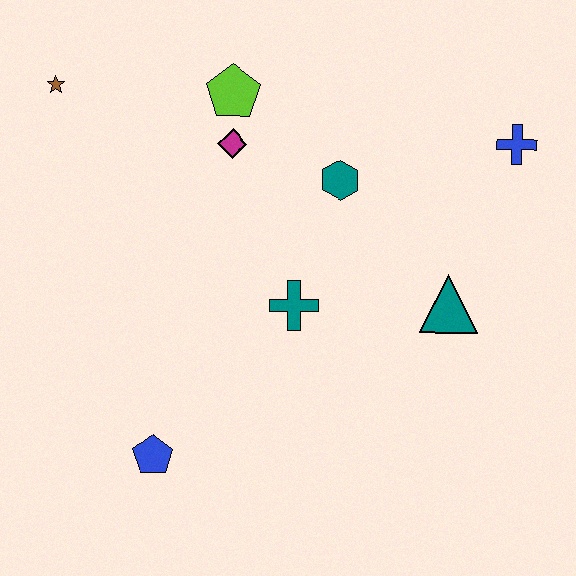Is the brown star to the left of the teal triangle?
Yes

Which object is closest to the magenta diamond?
The lime pentagon is closest to the magenta diamond.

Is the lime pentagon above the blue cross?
Yes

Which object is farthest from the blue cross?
The blue pentagon is farthest from the blue cross.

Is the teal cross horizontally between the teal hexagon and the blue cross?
No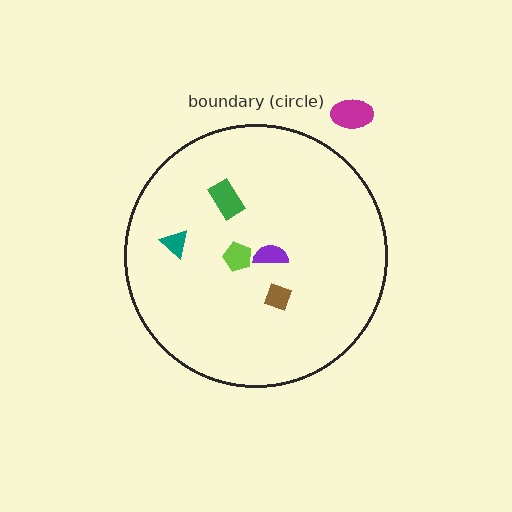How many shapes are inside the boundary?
5 inside, 1 outside.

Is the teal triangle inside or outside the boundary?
Inside.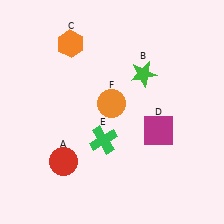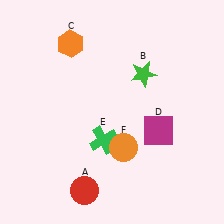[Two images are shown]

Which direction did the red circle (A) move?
The red circle (A) moved down.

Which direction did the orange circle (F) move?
The orange circle (F) moved down.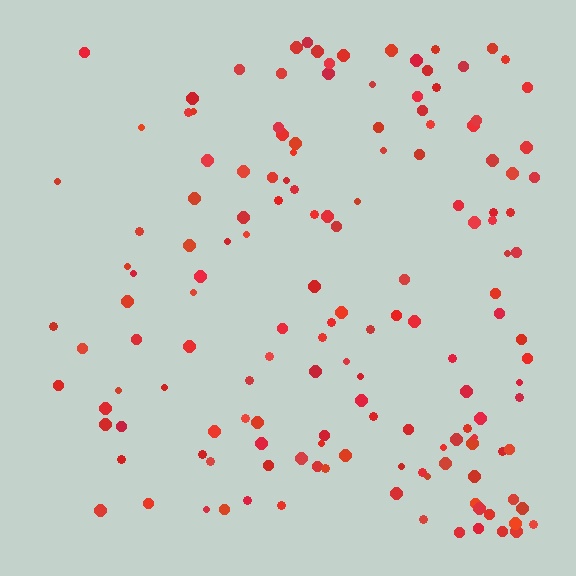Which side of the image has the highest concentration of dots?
The right.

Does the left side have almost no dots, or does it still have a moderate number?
Still a moderate number, just noticeably fewer than the right.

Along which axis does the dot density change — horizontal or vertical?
Horizontal.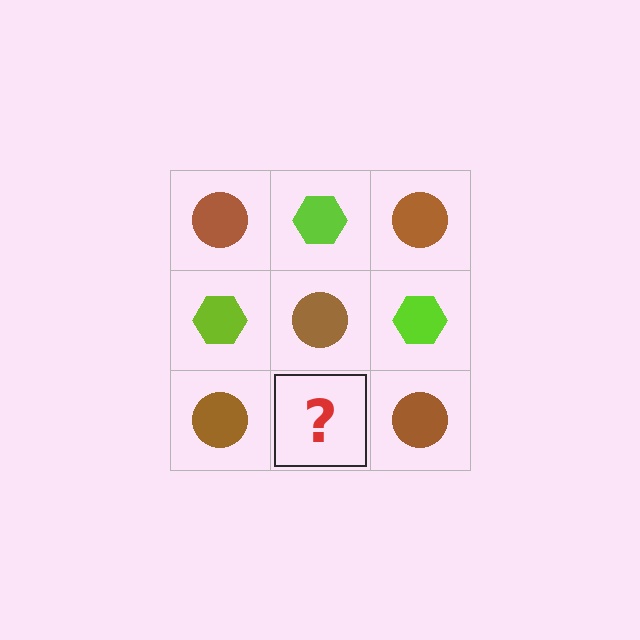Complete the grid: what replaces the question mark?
The question mark should be replaced with a lime hexagon.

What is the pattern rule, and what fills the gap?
The rule is that it alternates brown circle and lime hexagon in a checkerboard pattern. The gap should be filled with a lime hexagon.